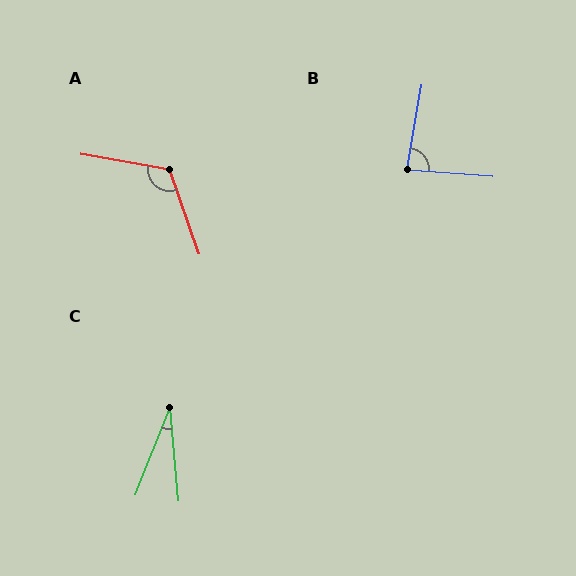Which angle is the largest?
A, at approximately 119 degrees.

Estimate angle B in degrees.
Approximately 84 degrees.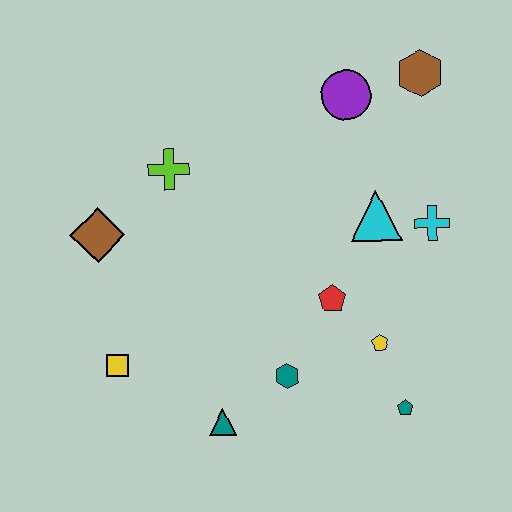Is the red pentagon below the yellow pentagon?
No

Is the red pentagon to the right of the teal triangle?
Yes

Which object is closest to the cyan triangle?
The cyan cross is closest to the cyan triangle.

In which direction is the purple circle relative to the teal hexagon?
The purple circle is above the teal hexagon.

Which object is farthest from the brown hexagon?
The yellow square is farthest from the brown hexagon.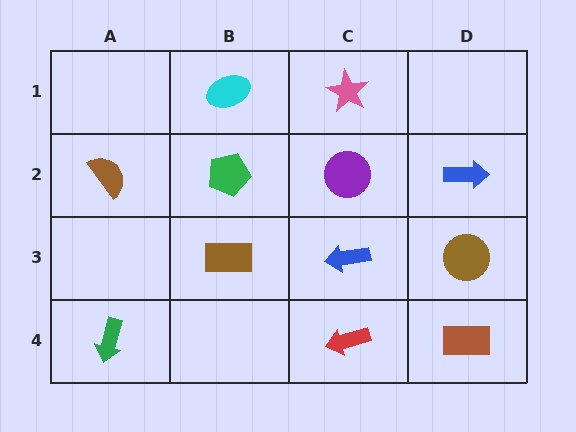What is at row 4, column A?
A green arrow.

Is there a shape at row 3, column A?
No, that cell is empty.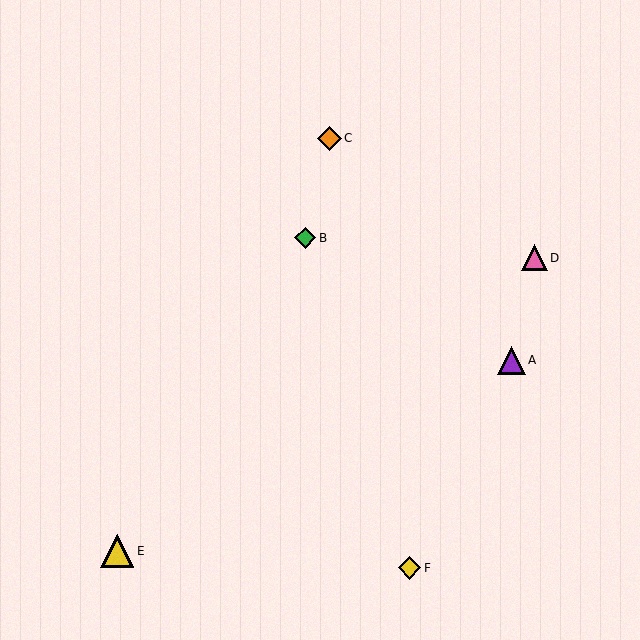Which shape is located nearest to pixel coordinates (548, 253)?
The pink triangle (labeled D) at (534, 258) is nearest to that location.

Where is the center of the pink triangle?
The center of the pink triangle is at (534, 258).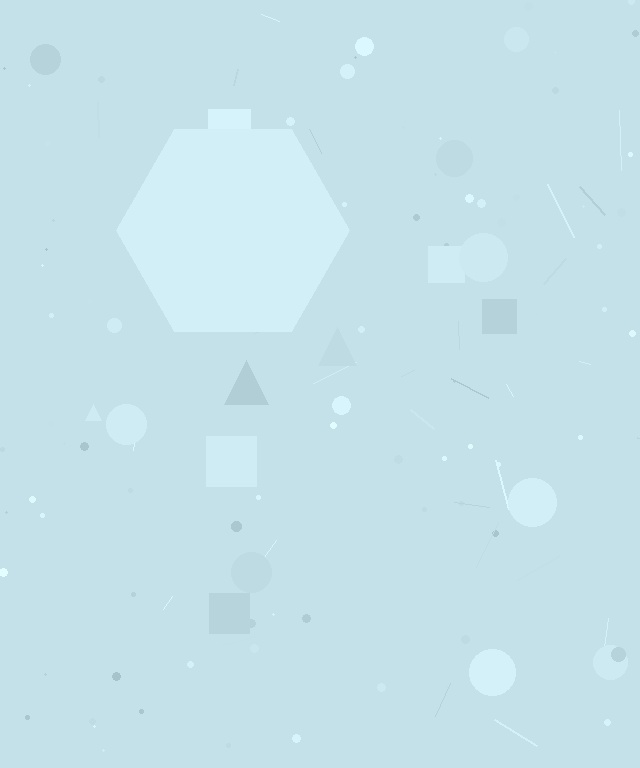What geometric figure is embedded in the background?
A hexagon is embedded in the background.